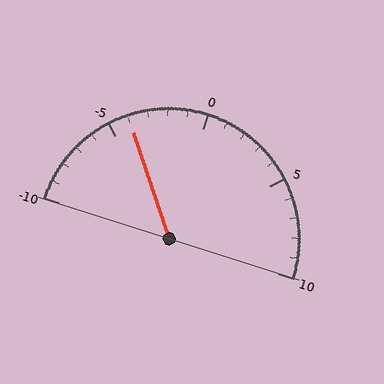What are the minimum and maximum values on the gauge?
The gauge ranges from -10 to 10.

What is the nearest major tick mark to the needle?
The nearest major tick mark is -5.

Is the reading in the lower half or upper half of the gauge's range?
The reading is in the lower half of the range (-10 to 10).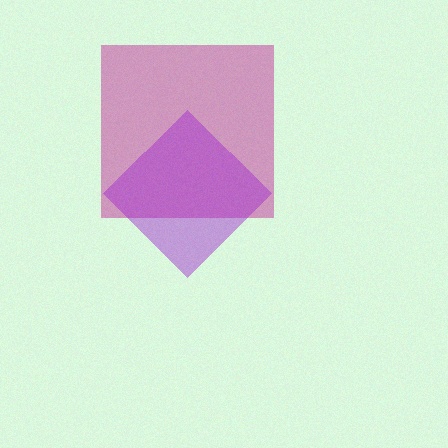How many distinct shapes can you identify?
There are 2 distinct shapes: a magenta square, a purple diamond.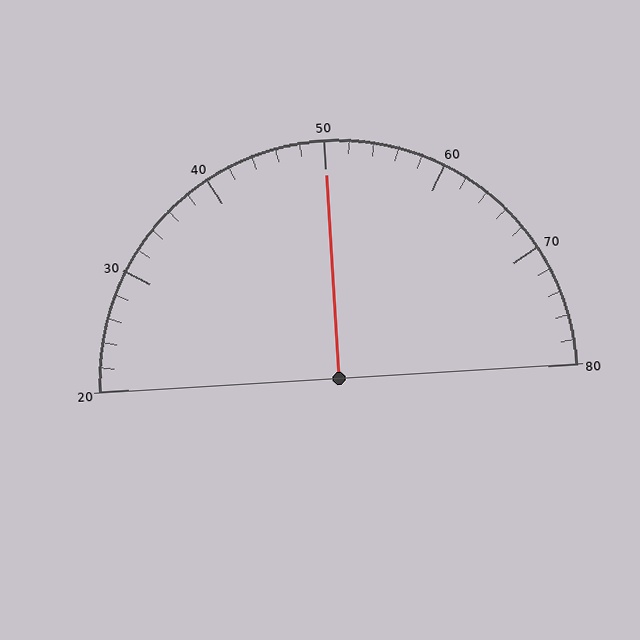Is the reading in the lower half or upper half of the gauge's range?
The reading is in the upper half of the range (20 to 80).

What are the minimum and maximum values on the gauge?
The gauge ranges from 20 to 80.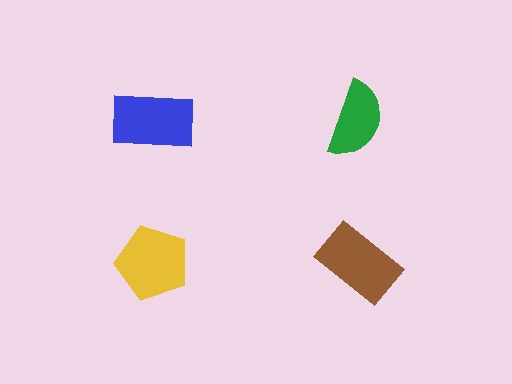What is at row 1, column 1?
A blue rectangle.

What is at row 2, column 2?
A brown rectangle.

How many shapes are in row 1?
2 shapes.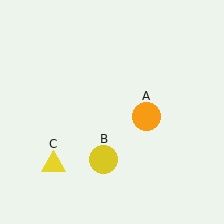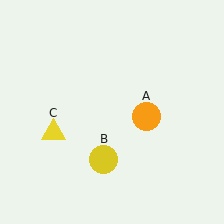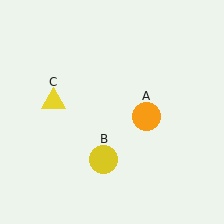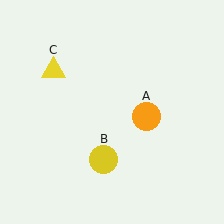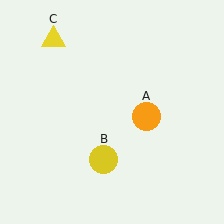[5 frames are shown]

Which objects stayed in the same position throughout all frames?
Orange circle (object A) and yellow circle (object B) remained stationary.